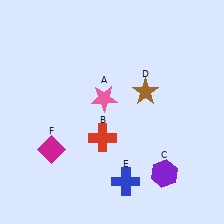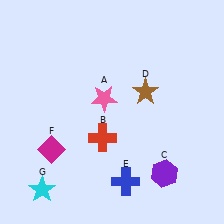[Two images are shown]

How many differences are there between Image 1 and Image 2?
There is 1 difference between the two images.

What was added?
A cyan star (G) was added in Image 2.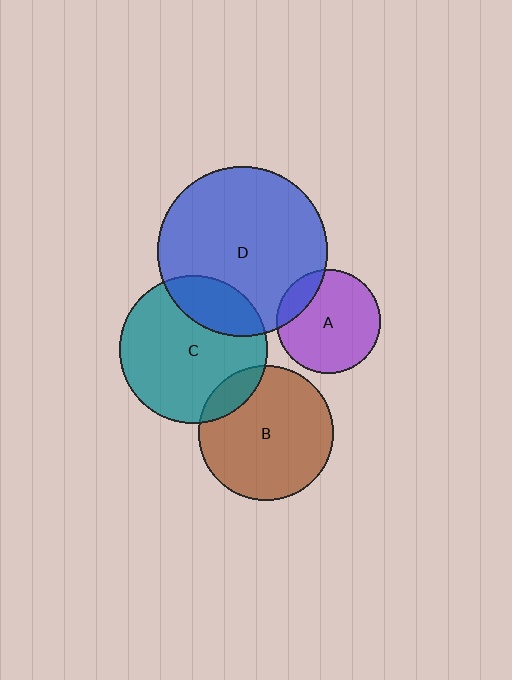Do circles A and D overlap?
Yes.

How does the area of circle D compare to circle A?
Approximately 2.7 times.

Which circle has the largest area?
Circle D (blue).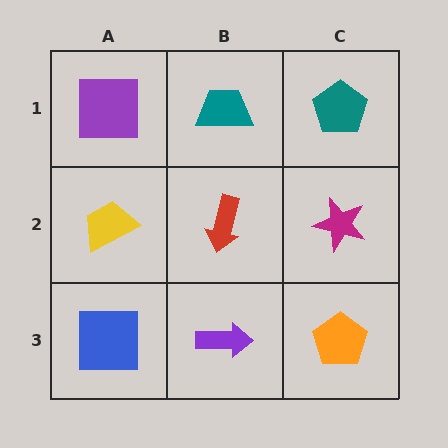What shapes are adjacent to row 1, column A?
A yellow trapezoid (row 2, column A), a teal trapezoid (row 1, column B).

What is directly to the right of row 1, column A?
A teal trapezoid.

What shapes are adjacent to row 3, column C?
A magenta star (row 2, column C), a purple arrow (row 3, column B).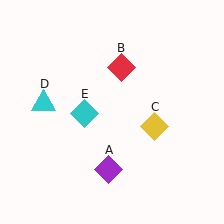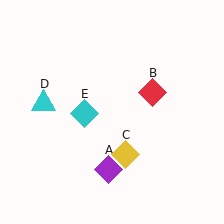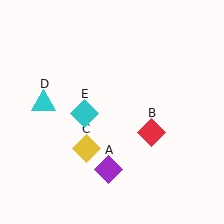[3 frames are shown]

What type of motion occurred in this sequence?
The red diamond (object B), yellow diamond (object C) rotated clockwise around the center of the scene.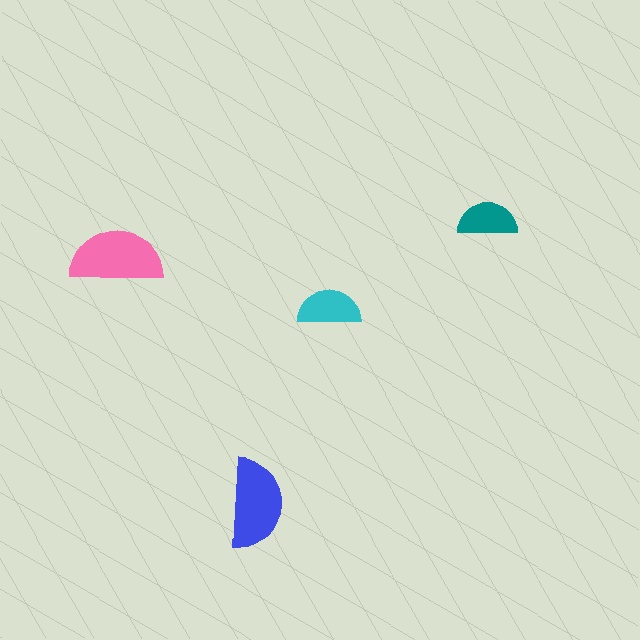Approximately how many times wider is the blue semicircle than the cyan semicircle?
About 1.5 times wider.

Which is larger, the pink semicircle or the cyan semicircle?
The pink one.